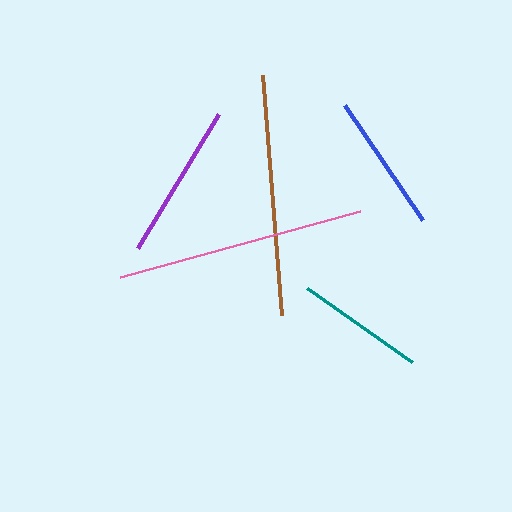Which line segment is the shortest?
The teal line is the shortest at approximately 128 pixels.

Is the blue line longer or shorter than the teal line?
The blue line is longer than the teal line.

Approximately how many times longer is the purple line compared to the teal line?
The purple line is approximately 1.2 times the length of the teal line.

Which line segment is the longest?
The pink line is the longest at approximately 249 pixels.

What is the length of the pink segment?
The pink segment is approximately 249 pixels long.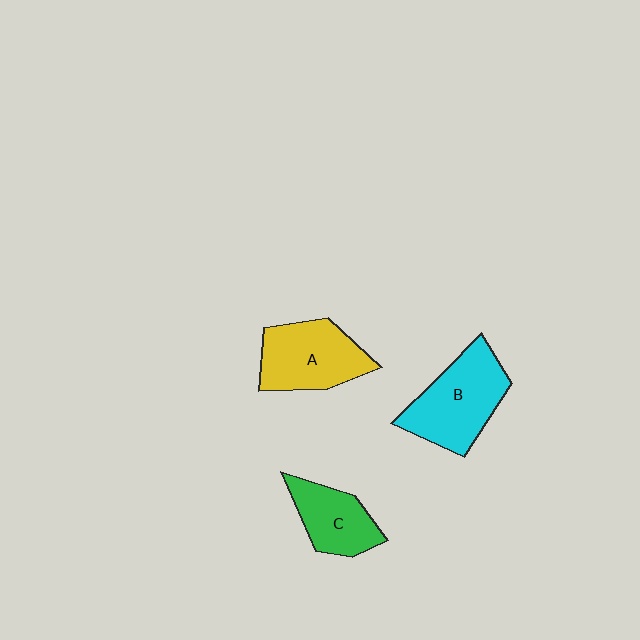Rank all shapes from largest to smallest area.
From largest to smallest: B (cyan), A (yellow), C (green).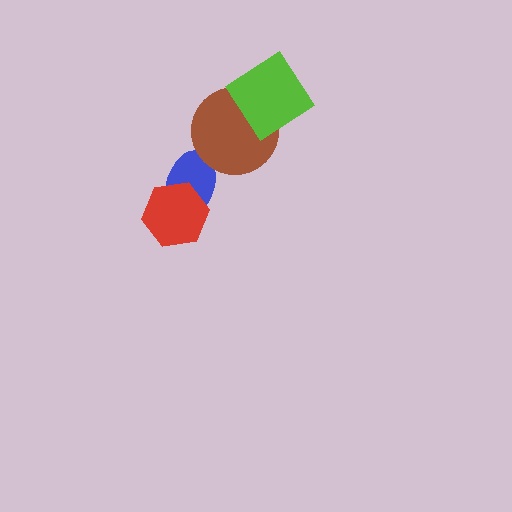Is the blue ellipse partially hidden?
Yes, it is partially covered by another shape.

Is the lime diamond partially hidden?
No, no other shape covers it.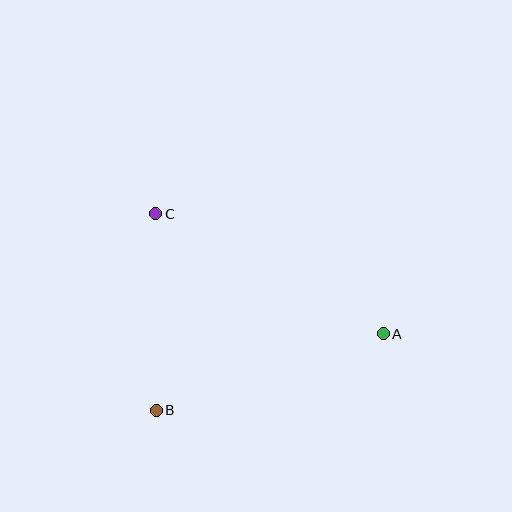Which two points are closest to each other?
Points B and C are closest to each other.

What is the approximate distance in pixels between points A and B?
The distance between A and B is approximately 239 pixels.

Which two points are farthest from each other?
Points A and C are farthest from each other.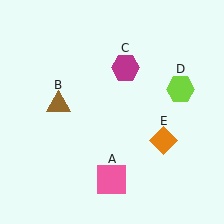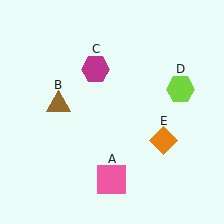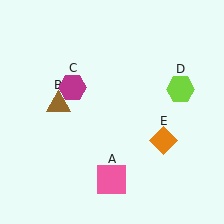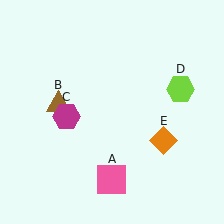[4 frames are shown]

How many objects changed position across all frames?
1 object changed position: magenta hexagon (object C).